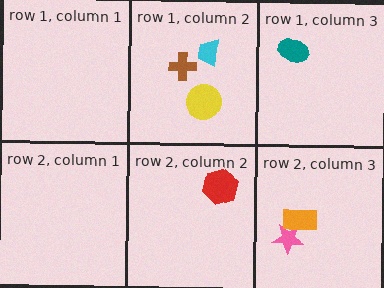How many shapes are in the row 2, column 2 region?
1.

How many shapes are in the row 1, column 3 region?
1.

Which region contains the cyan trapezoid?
The row 1, column 2 region.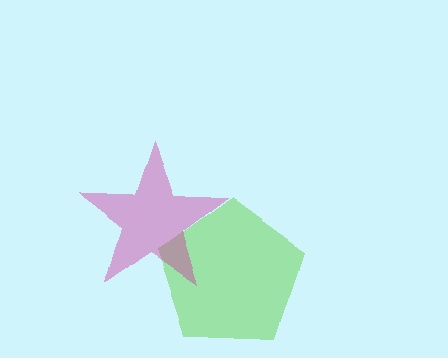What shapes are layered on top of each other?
The layered shapes are: a lime pentagon, a magenta star.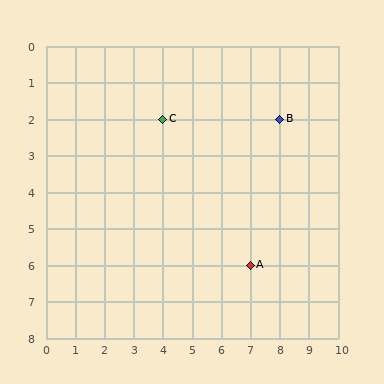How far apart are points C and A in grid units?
Points C and A are 3 columns and 4 rows apart (about 5.0 grid units diagonally).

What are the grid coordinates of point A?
Point A is at grid coordinates (7, 6).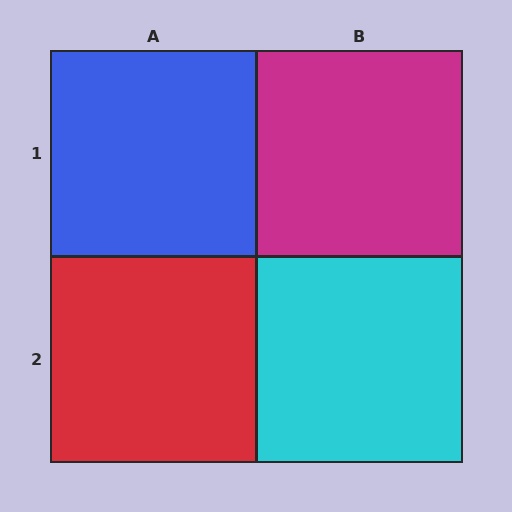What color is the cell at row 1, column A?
Blue.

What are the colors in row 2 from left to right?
Red, cyan.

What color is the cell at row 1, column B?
Magenta.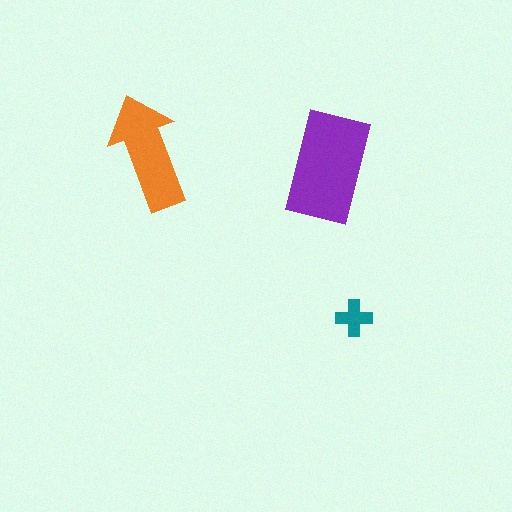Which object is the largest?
The purple rectangle.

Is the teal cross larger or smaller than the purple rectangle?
Smaller.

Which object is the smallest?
The teal cross.